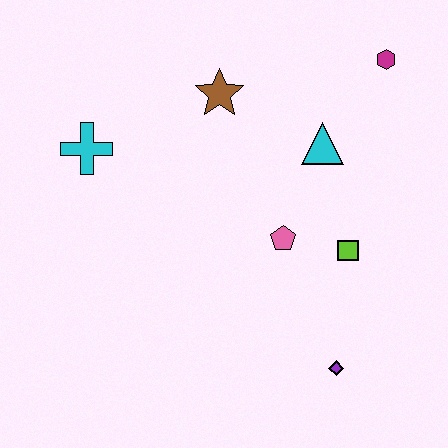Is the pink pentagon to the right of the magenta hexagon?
No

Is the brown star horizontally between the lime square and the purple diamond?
No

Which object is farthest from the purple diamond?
The cyan cross is farthest from the purple diamond.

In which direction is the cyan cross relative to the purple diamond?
The cyan cross is to the left of the purple diamond.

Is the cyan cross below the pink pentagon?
No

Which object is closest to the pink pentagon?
The lime square is closest to the pink pentagon.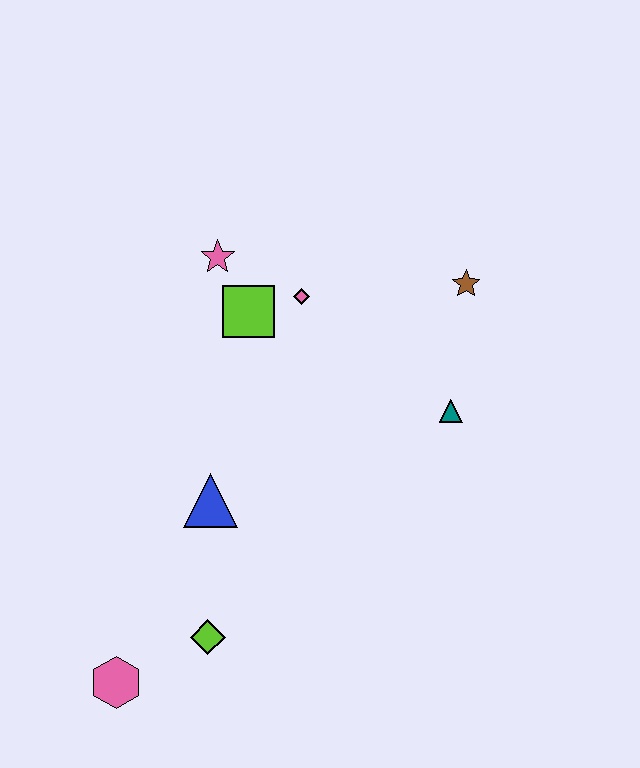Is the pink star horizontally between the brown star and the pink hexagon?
Yes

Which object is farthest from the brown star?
The pink hexagon is farthest from the brown star.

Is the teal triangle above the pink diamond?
No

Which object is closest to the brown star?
The teal triangle is closest to the brown star.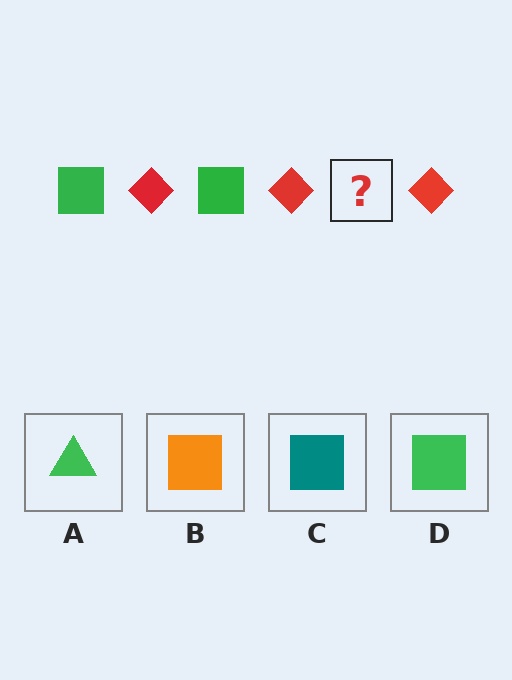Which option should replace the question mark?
Option D.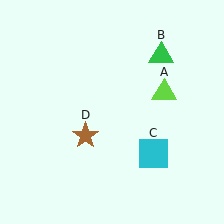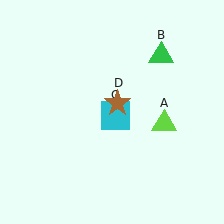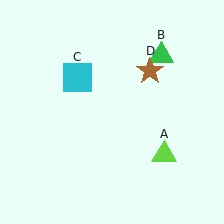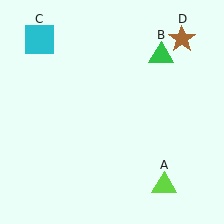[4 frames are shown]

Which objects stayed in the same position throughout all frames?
Green triangle (object B) remained stationary.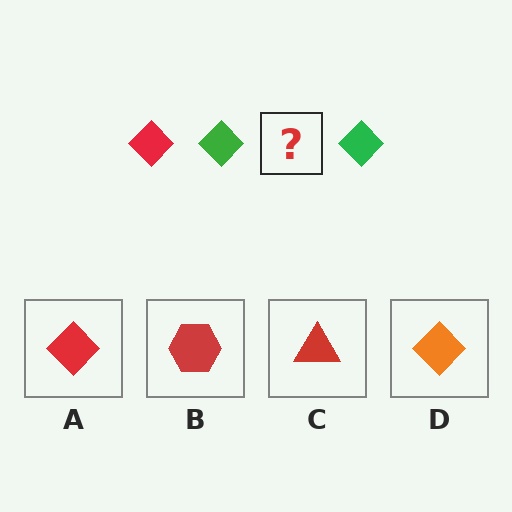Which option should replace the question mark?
Option A.